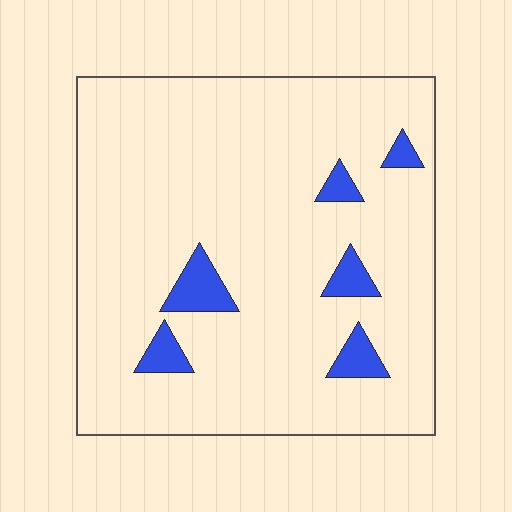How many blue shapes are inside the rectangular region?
6.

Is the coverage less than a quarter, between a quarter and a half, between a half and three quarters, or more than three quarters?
Less than a quarter.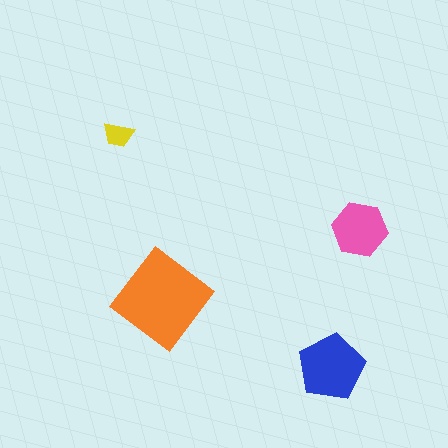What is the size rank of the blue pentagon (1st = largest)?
2nd.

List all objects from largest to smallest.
The orange diamond, the blue pentagon, the pink hexagon, the yellow trapezoid.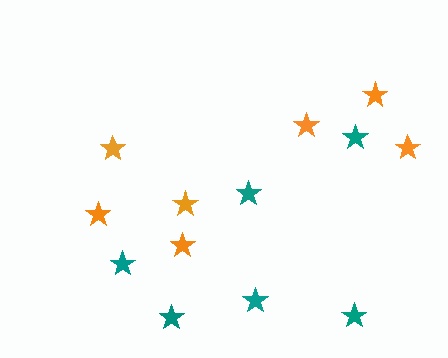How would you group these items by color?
There are 2 groups: one group of orange stars (7) and one group of teal stars (6).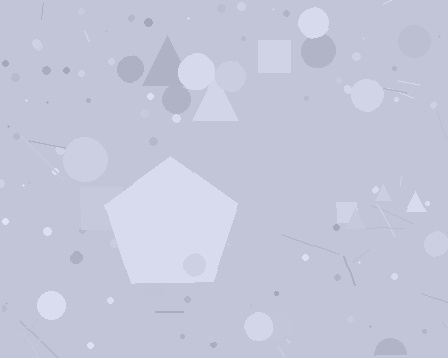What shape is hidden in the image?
A pentagon is hidden in the image.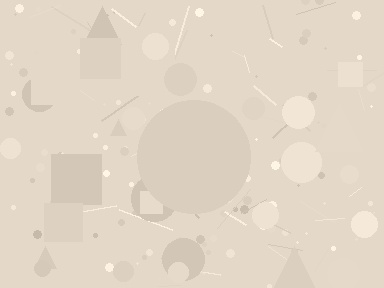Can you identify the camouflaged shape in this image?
The camouflaged shape is a circle.